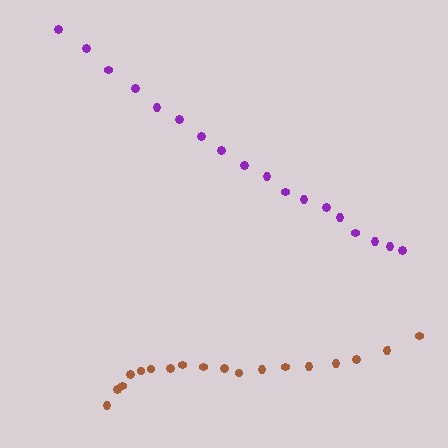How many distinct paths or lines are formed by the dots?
There are 2 distinct paths.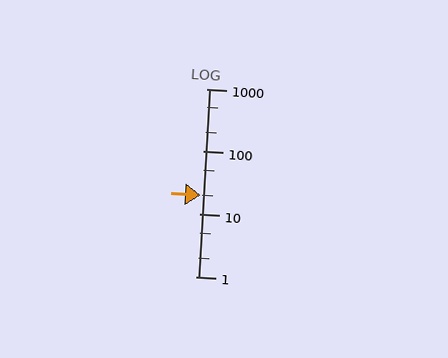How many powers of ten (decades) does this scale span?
The scale spans 3 decades, from 1 to 1000.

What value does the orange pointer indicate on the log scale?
The pointer indicates approximately 20.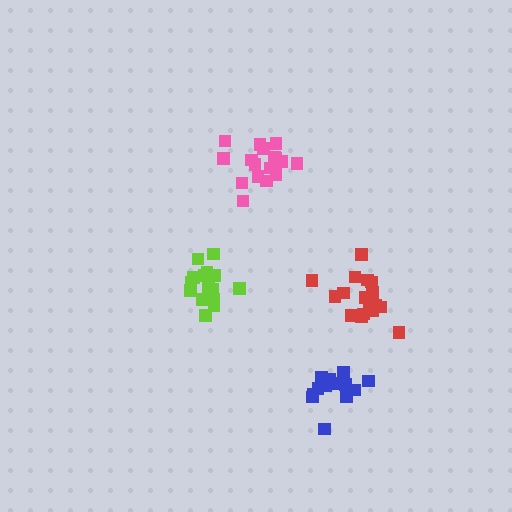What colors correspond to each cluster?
The clusters are colored: lime, red, pink, blue.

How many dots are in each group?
Group 1: 15 dots, Group 2: 17 dots, Group 3: 18 dots, Group 4: 14 dots (64 total).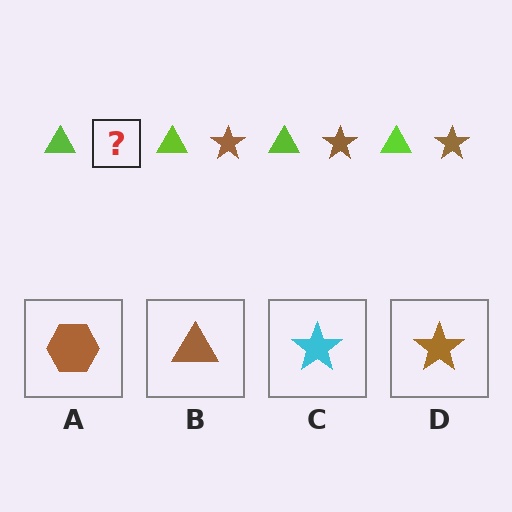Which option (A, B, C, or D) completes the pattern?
D.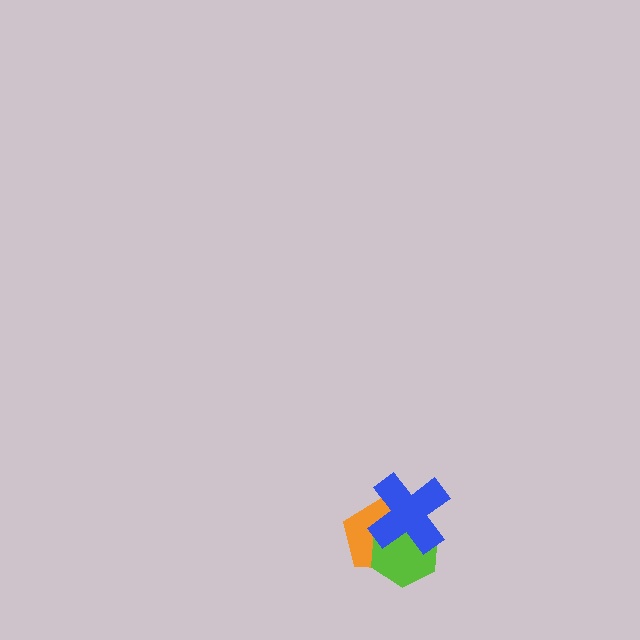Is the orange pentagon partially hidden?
Yes, it is partially covered by another shape.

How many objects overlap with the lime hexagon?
2 objects overlap with the lime hexagon.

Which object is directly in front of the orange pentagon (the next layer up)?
The lime hexagon is directly in front of the orange pentagon.